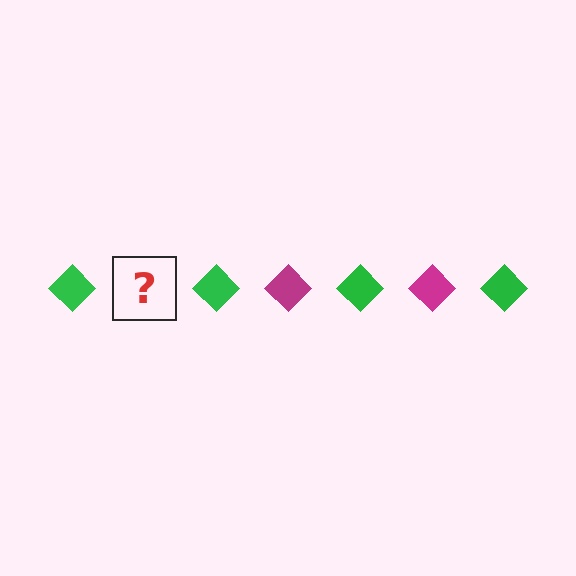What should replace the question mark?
The question mark should be replaced with a magenta diamond.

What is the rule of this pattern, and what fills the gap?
The rule is that the pattern cycles through green, magenta diamonds. The gap should be filled with a magenta diamond.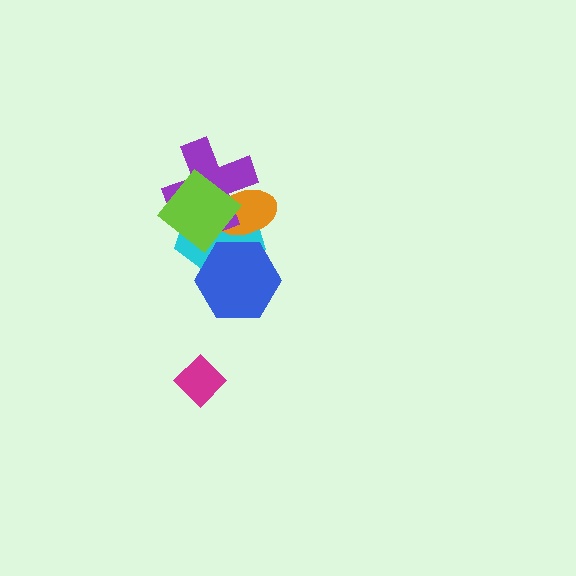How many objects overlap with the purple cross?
3 objects overlap with the purple cross.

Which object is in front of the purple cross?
The lime diamond is in front of the purple cross.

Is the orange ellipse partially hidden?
Yes, it is partially covered by another shape.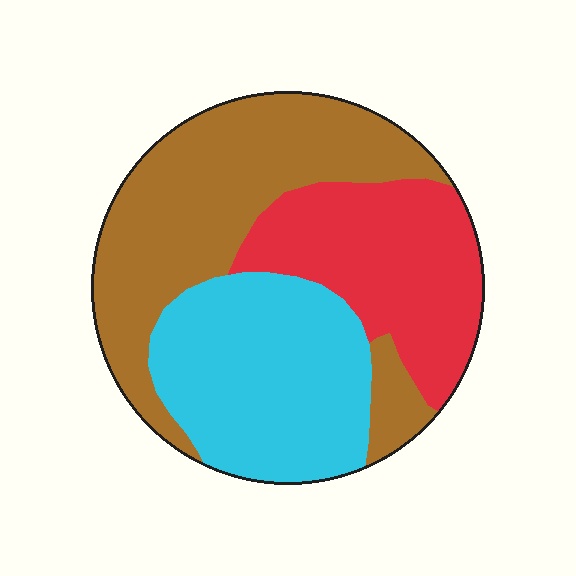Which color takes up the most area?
Brown, at roughly 40%.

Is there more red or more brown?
Brown.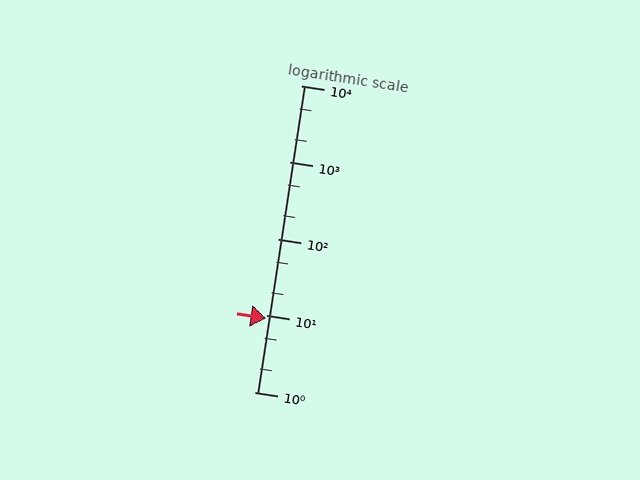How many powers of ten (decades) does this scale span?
The scale spans 4 decades, from 1 to 10000.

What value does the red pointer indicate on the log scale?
The pointer indicates approximately 9.1.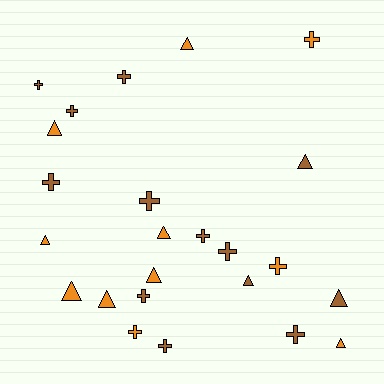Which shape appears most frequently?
Cross, with 13 objects.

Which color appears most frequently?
Brown, with 13 objects.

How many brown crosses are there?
There are 10 brown crosses.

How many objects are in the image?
There are 24 objects.